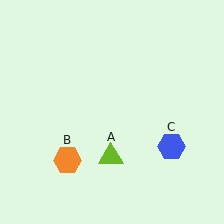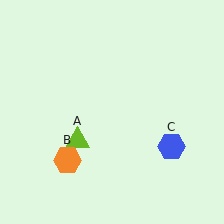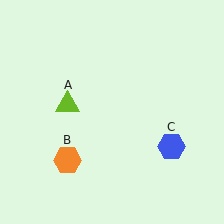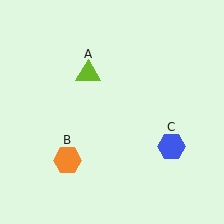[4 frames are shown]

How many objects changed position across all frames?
1 object changed position: lime triangle (object A).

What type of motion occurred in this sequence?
The lime triangle (object A) rotated clockwise around the center of the scene.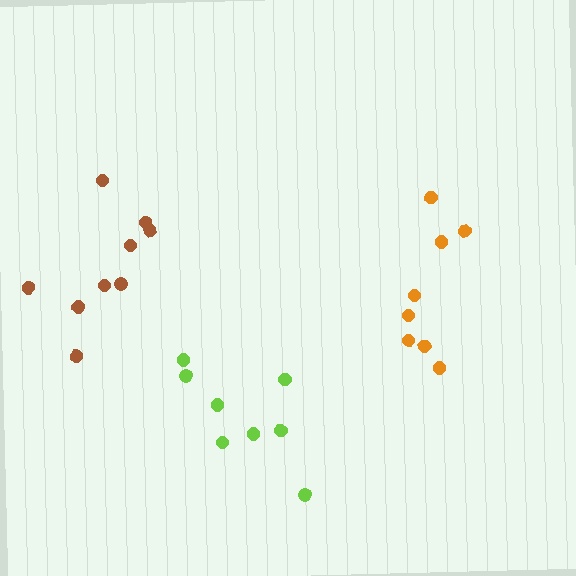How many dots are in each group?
Group 1: 8 dots, Group 2: 8 dots, Group 3: 10 dots (26 total).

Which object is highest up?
The brown cluster is topmost.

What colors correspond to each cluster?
The clusters are colored: orange, lime, brown.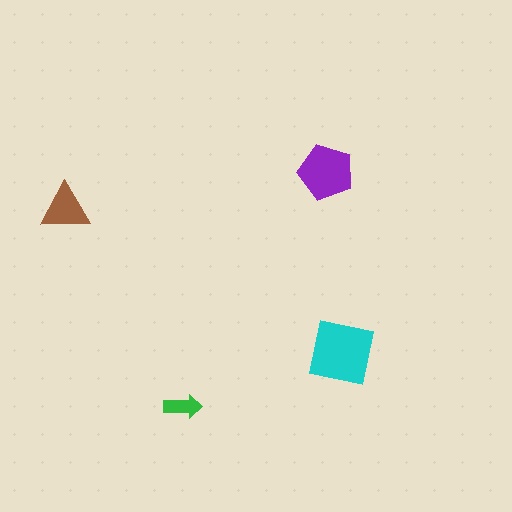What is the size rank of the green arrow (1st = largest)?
4th.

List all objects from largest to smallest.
The cyan square, the purple pentagon, the brown triangle, the green arrow.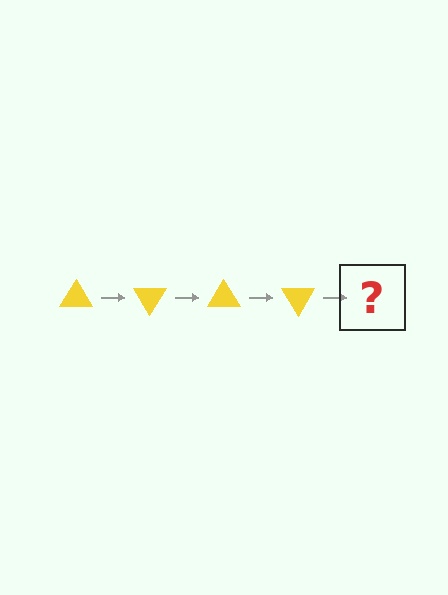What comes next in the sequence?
The next element should be a yellow triangle rotated 240 degrees.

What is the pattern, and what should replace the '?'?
The pattern is that the triangle rotates 60 degrees each step. The '?' should be a yellow triangle rotated 240 degrees.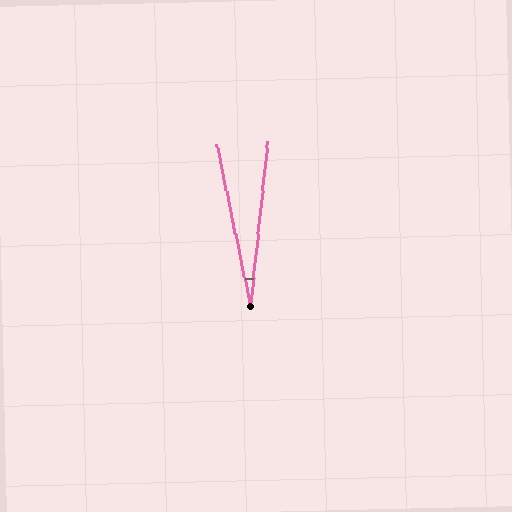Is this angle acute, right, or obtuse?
It is acute.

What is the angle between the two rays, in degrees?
Approximately 17 degrees.